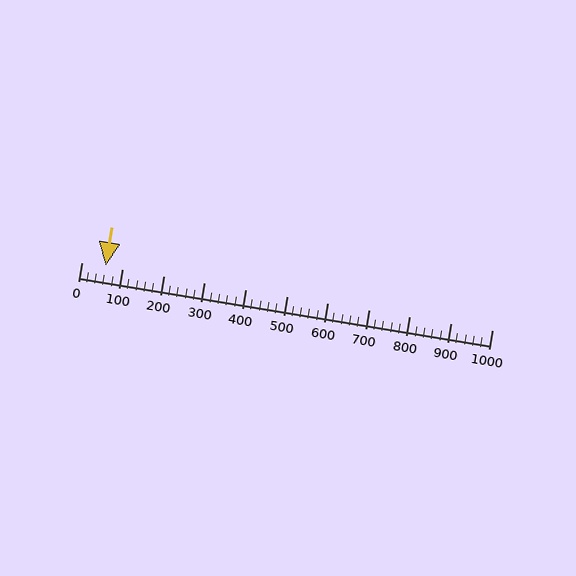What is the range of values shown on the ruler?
The ruler shows values from 0 to 1000.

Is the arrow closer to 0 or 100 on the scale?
The arrow is closer to 100.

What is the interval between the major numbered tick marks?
The major tick marks are spaced 100 units apart.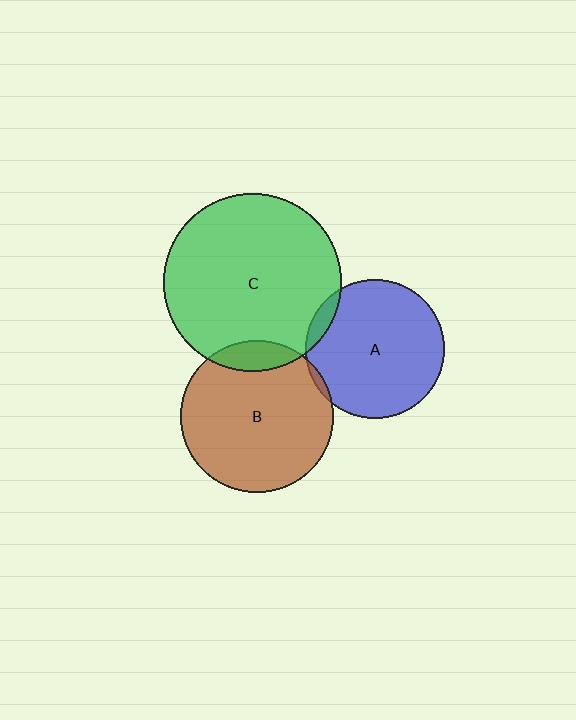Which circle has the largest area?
Circle C (green).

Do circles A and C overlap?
Yes.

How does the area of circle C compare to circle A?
Approximately 1.6 times.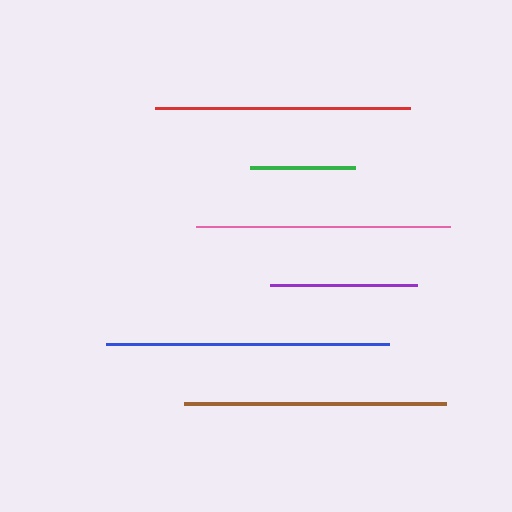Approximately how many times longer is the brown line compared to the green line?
The brown line is approximately 2.5 times the length of the green line.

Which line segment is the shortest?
The green line is the shortest at approximately 105 pixels.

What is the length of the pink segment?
The pink segment is approximately 254 pixels long.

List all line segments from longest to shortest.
From longest to shortest: blue, brown, red, pink, purple, green.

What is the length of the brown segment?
The brown segment is approximately 262 pixels long.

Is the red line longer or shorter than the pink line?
The red line is longer than the pink line.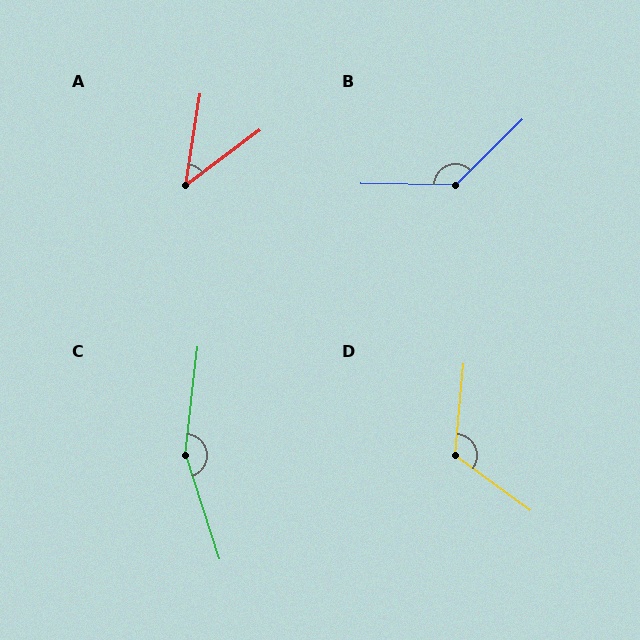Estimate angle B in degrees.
Approximately 135 degrees.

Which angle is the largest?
C, at approximately 155 degrees.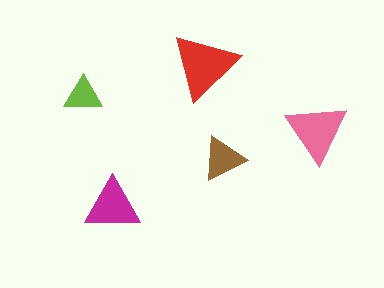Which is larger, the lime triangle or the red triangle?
The red one.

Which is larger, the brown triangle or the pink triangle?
The pink one.